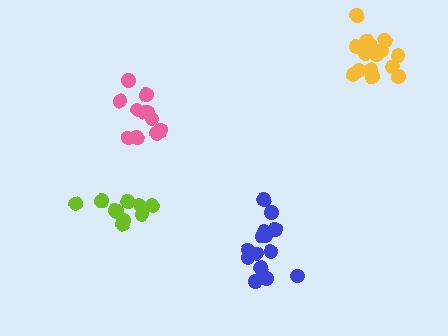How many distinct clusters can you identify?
There are 4 distinct clusters.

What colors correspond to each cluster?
The clusters are colored: lime, pink, yellow, blue.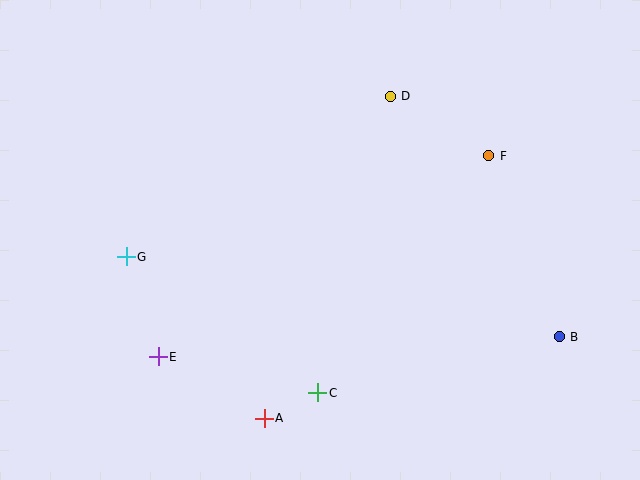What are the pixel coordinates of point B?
Point B is at (559, 337).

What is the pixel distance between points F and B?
The distance between F and B is 194 pixels.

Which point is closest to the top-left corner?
Point G is closest to the top-left corner.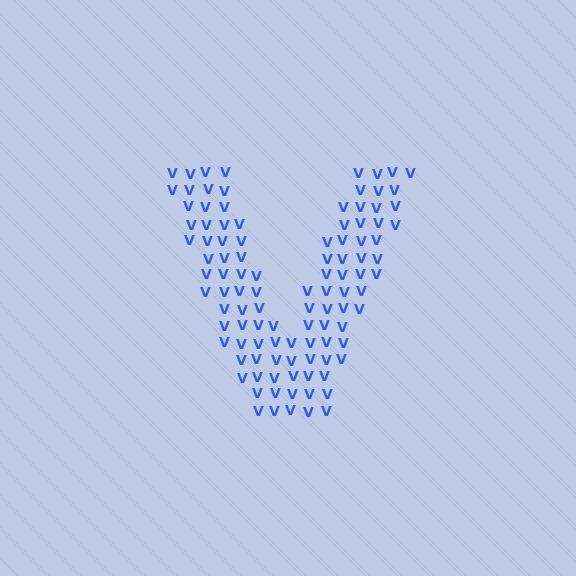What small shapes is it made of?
It is made of small letter V's.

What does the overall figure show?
The overall figure shows the letter V.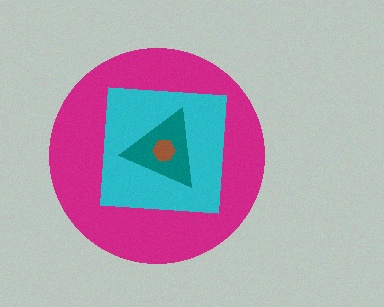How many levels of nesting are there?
4.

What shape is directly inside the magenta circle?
The cyan square.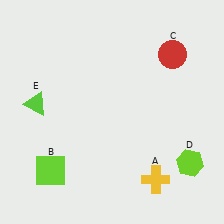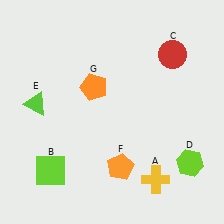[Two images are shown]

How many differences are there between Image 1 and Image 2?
There are 2 differences between the two images.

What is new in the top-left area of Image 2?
An orange pentagon (G) was added in the top-left area of Image 2.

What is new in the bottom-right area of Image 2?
An orange pentagon (F) was added in the bottom-right area of Image 2.